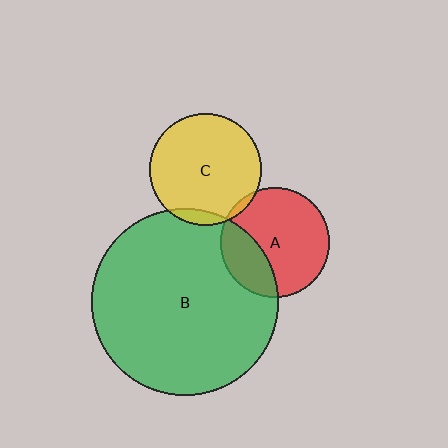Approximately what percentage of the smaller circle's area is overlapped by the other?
Approximately 5%.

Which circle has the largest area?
Circle B (green).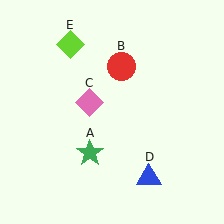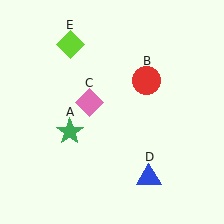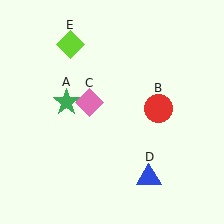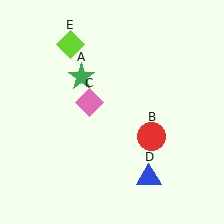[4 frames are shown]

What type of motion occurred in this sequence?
The green star (object A), red circle (object B) rotated clockwise around the center of the scene.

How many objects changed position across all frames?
2 objects changed position: green star (object A), red circle (object B).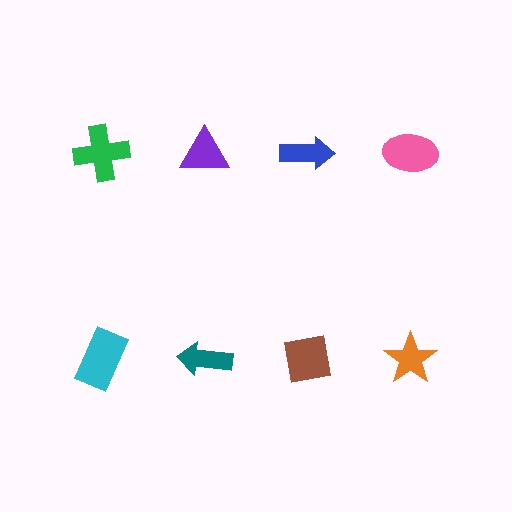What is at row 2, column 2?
A teal arrow.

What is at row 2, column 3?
A brown square.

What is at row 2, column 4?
An orange star.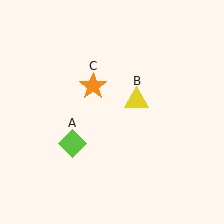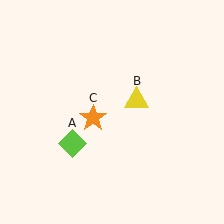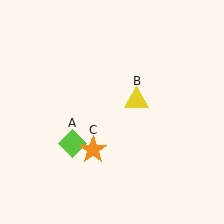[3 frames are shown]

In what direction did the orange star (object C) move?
The orange star (object C) moved down.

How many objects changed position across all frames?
1 object changed position: orange star (object C).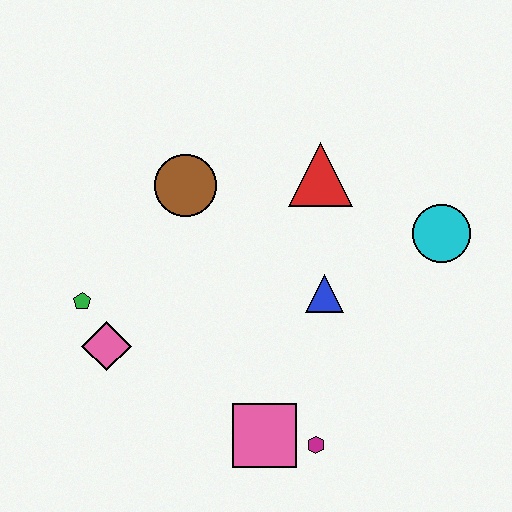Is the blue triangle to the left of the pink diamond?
No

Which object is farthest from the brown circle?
The magenta hexagon is farthest from the brown circle.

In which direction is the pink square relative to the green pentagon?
The pink square is to the right of the green pentagon.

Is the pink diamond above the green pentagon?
No